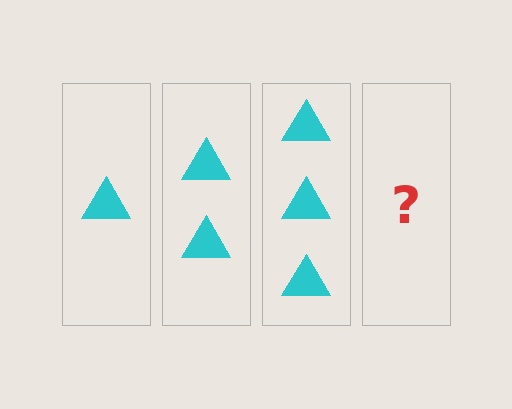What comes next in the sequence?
The next element should be 4 triangles.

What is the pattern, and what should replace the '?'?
The pattern is that each step adds one more triangle. The '?' should be 4 triangles.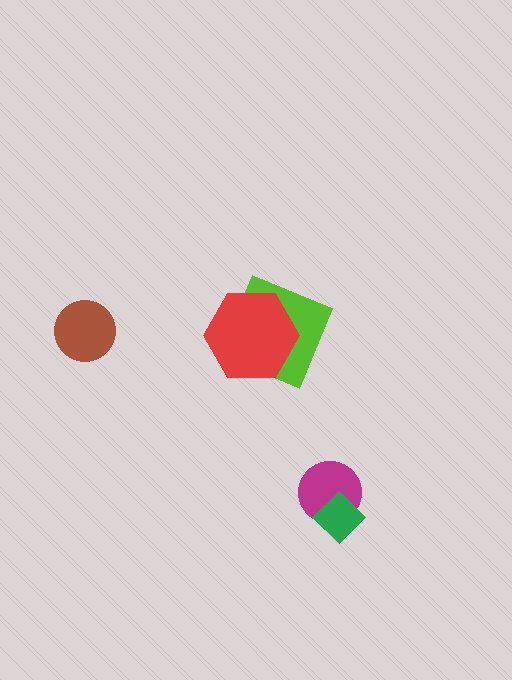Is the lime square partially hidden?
Yes, it is partially covered by another shape.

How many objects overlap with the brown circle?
0 objects overlap with the brown circle.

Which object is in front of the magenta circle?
The green diamond is in front of the magenta circle.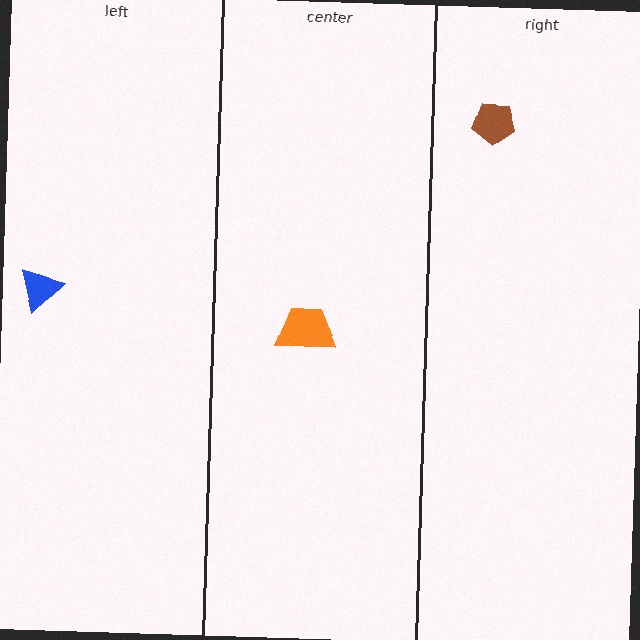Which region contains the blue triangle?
The left region.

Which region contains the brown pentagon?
The right region.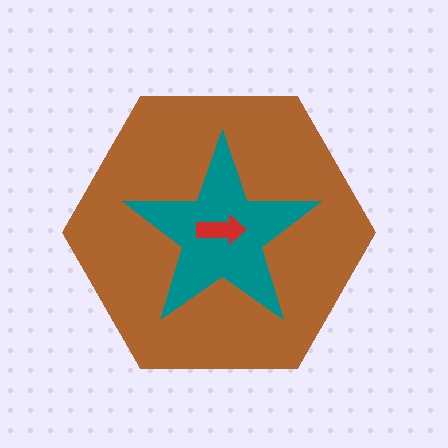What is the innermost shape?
The red arrow.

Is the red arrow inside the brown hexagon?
Yes.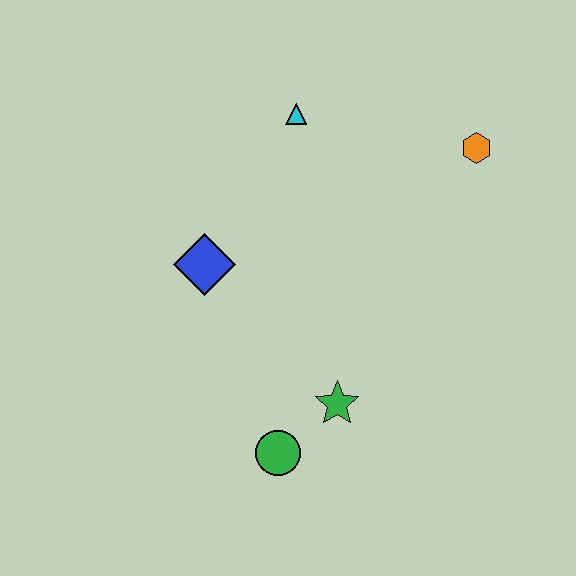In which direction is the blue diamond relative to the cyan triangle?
The blue diamond is below the cyan triangle.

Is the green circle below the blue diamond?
Yes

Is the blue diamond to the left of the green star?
Yes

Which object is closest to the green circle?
The green star is closest to the green circle.